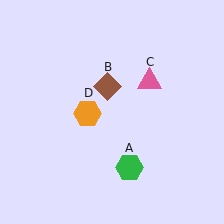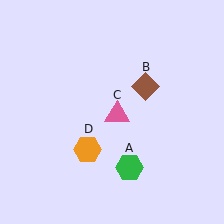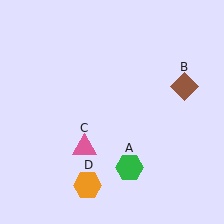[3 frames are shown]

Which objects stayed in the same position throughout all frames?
Green hexagon (object A) remained stationary.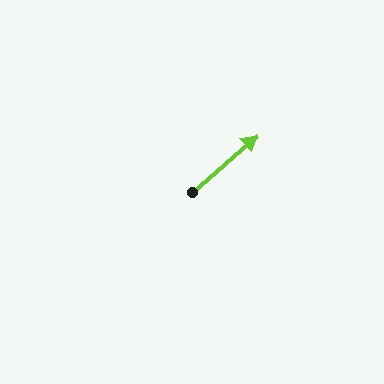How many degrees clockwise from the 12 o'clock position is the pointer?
Approximately 49 degrees.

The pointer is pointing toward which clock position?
Roughly 2 o'clock.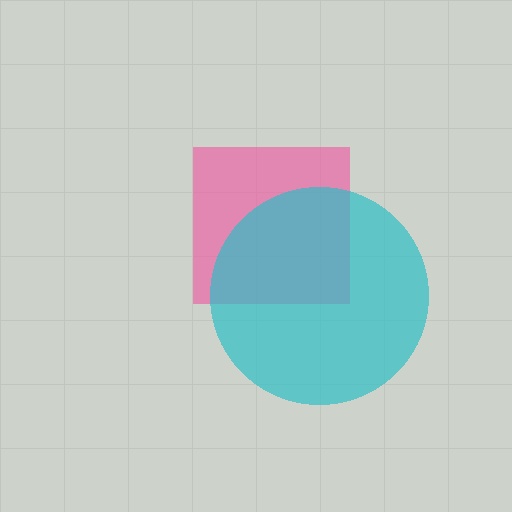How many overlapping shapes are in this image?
There are 2 overlapping shapes in the image.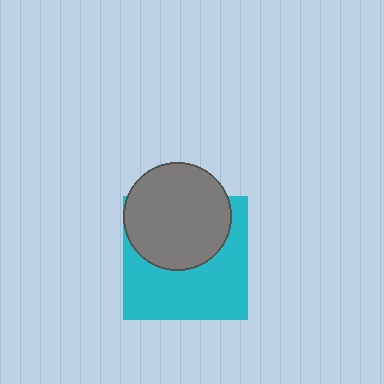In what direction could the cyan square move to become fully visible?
The cyan square could move down. That would shift it out from behind the gray circle entirely.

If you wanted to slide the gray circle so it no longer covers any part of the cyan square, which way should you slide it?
Slide it up — that is the most direct way to separate the two shapes.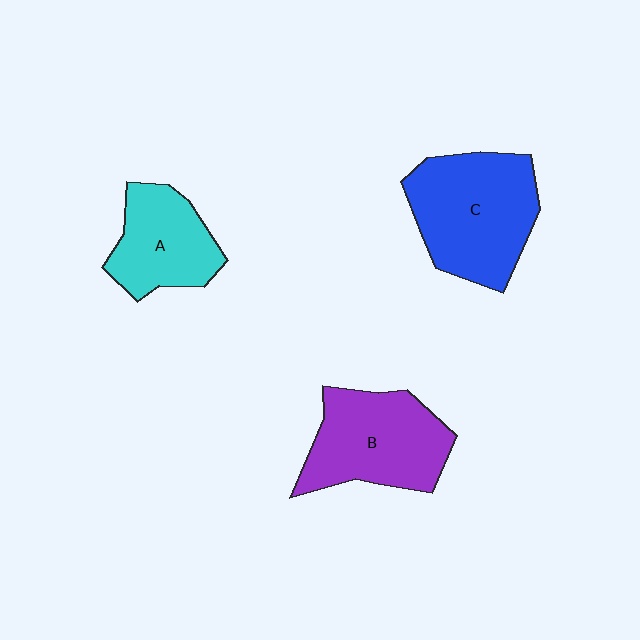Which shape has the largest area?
Shape C (blue).